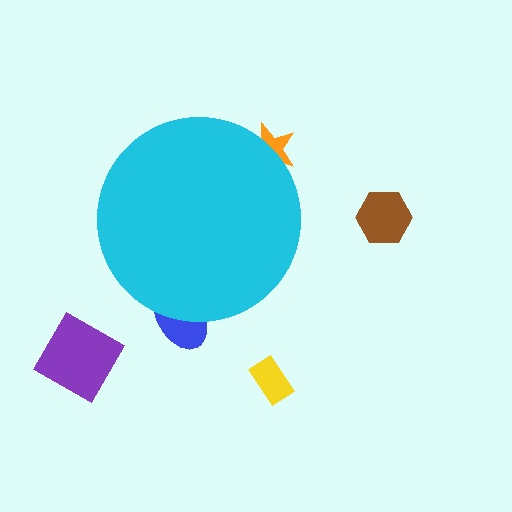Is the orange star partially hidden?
Yes, the orange star is partially hidden behind the cyan circle.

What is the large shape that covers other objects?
A cyan circle.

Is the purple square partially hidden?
No, the purple square is fully visible.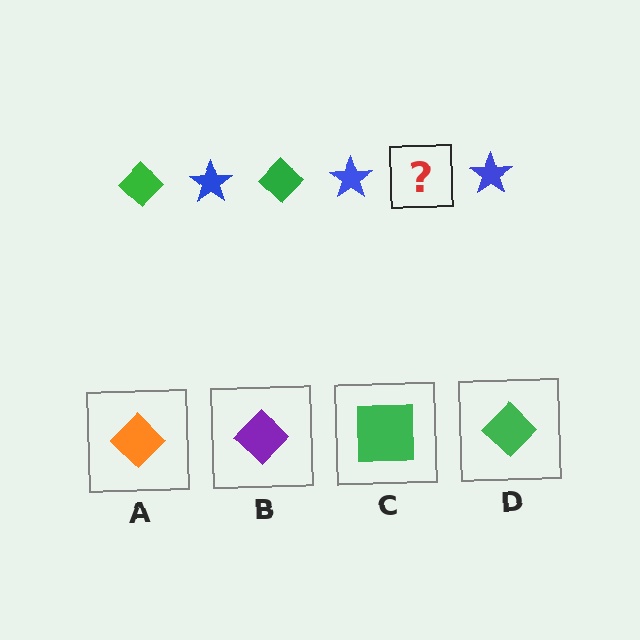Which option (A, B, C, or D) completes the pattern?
D.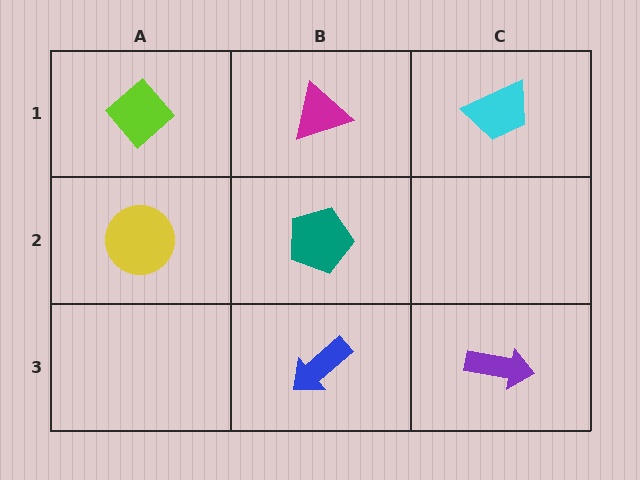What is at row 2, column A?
A yellow circle.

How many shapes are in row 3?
2 shapes.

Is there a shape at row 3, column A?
No, that cell is empty.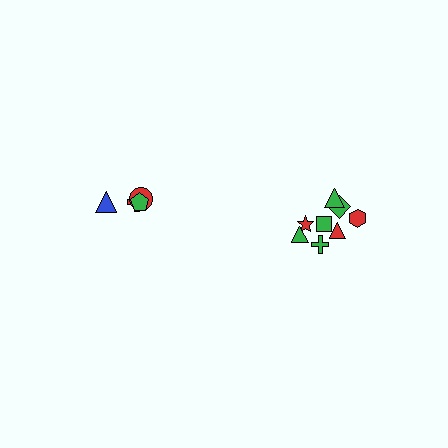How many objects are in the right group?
There are 8 objects.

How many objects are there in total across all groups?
There are 12 objects.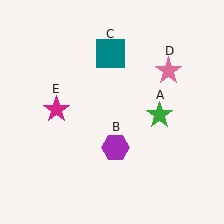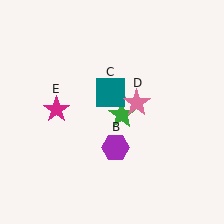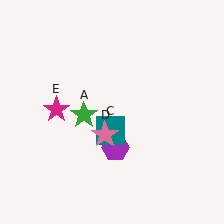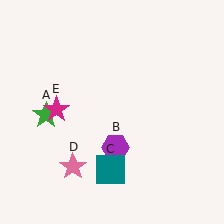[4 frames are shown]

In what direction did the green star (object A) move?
The green star (object A) moved left.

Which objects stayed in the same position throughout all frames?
Purple hexagon (object B) and magenta star (object E) remained stationary.